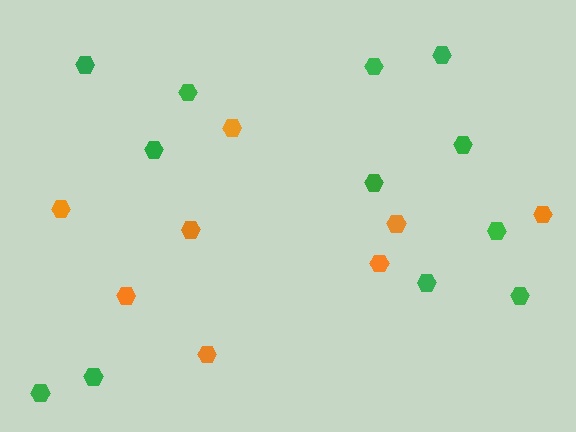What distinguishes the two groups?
There are 2 groups: one group of green hexagons (12) and one group of orange hexagons (8).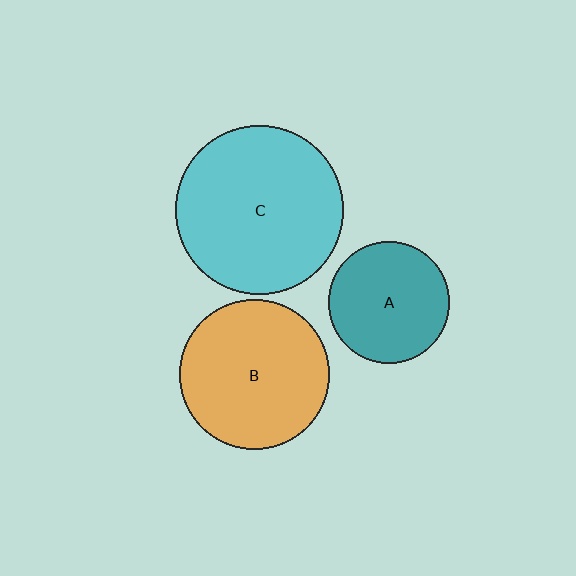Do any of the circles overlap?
No, none of the circles overlap.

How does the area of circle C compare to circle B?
Approximately 1.3 times.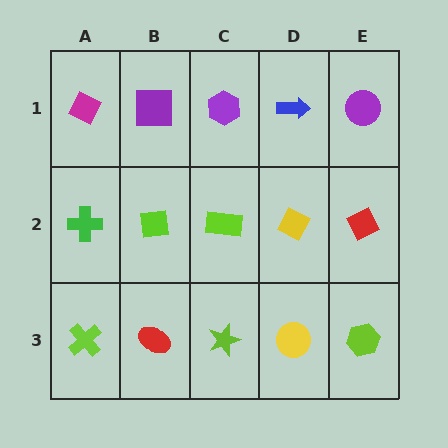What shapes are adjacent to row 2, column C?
A purple hexagon (row 1, column C), a lime star (row 3, column C), a lime square (row 2, column B), a yellow diamond (row 2, column D).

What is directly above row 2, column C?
A purple hexagon.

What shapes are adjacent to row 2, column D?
A blue arrow (row 1, column D), a yellow circle (row 3, column D), a lime rectangle (row 2, column C), a red diamond (row 2, column E).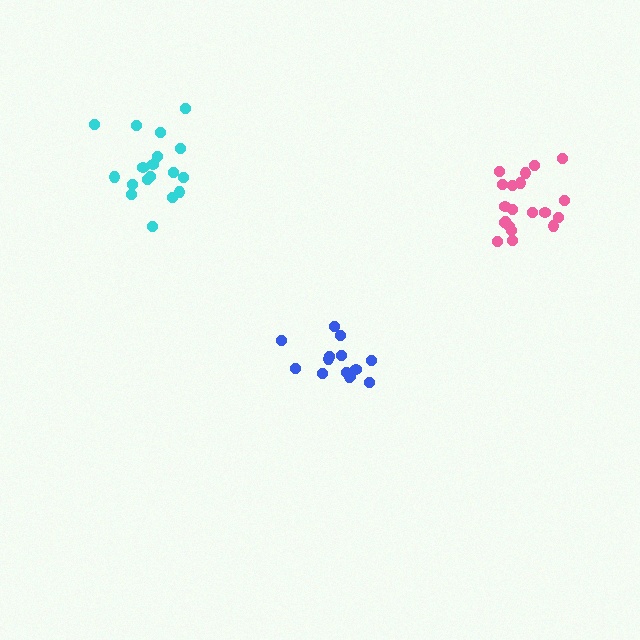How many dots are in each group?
Group 1: 20 dots, Group 2: 14 dots, Group 3: 18 dots (52 total).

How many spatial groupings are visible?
There are 3 spatial groupings.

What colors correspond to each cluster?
The clusters are colored: pink, blue, cyan.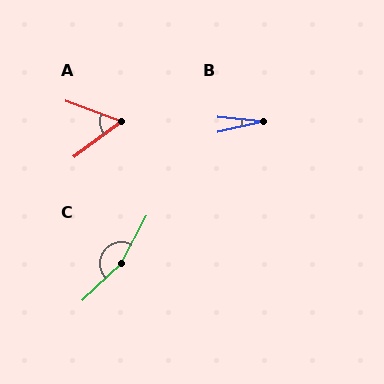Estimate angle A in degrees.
Approximately 57 degrees.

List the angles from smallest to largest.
B (19°), A (57°), C (162°).